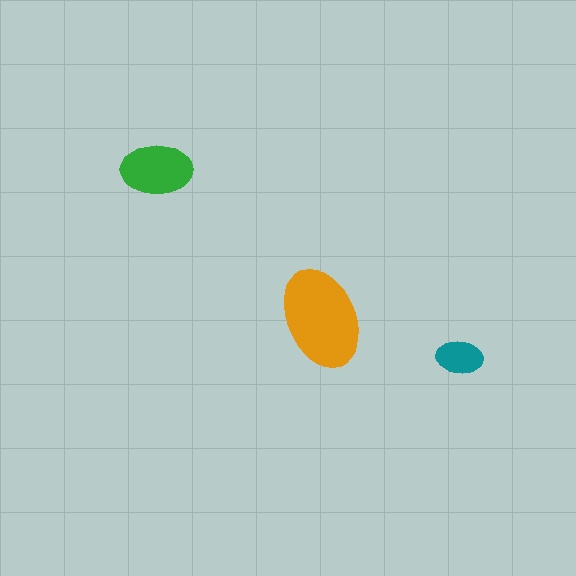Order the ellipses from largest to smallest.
the orange one, the green one, the teal one.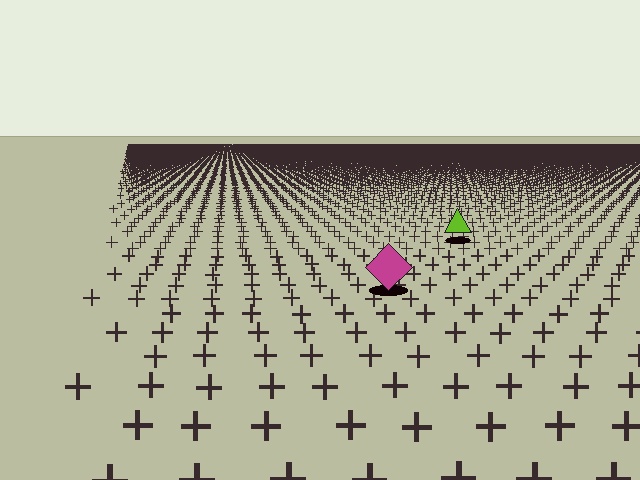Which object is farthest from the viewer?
The lime triangle is farthest from the viewer. It appears smaller and the ground texture around it is denser.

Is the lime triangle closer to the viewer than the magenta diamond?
No. The magenta diamond is closer — you can tell from the texture gradient: the ground texture is coarser near it.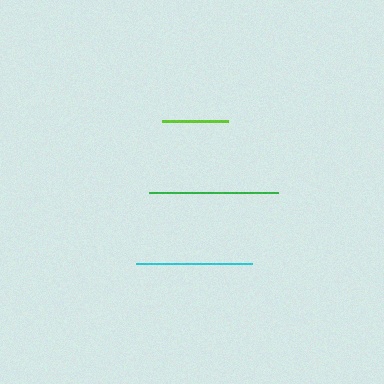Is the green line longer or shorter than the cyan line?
The green line is longer than the cyan line.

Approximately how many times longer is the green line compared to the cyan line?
The green line is approximately 1.1 times the length of the cyan line.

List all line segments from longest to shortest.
From longest to shortest: green, cyan, lime.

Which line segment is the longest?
The green line is the longest at approximately 130 pixels.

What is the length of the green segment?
The green segment is approximately 130 pixels long.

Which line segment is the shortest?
The lime line is the shortest at approximately 66 pixels.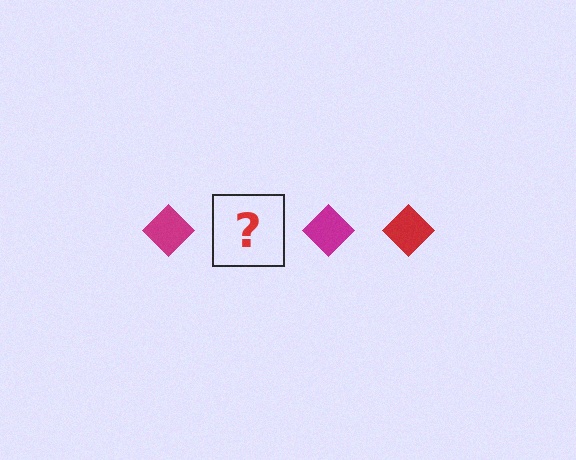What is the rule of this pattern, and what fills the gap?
The rule is that the pattern cycles through magenta, red diamonds. The gap should be filled with a red diamond.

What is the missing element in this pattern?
The missing element is a red diamond.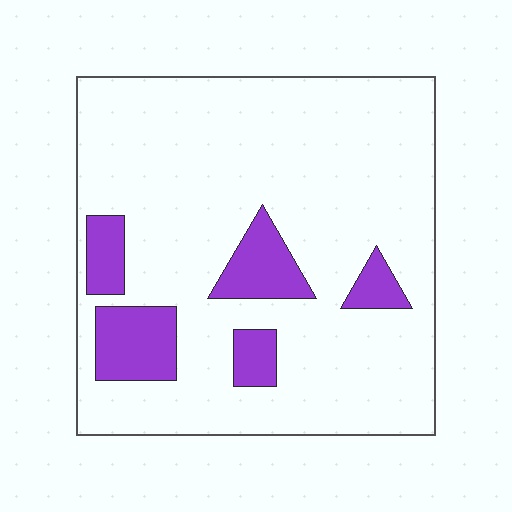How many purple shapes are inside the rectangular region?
5.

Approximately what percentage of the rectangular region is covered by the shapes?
Approximately 15%.